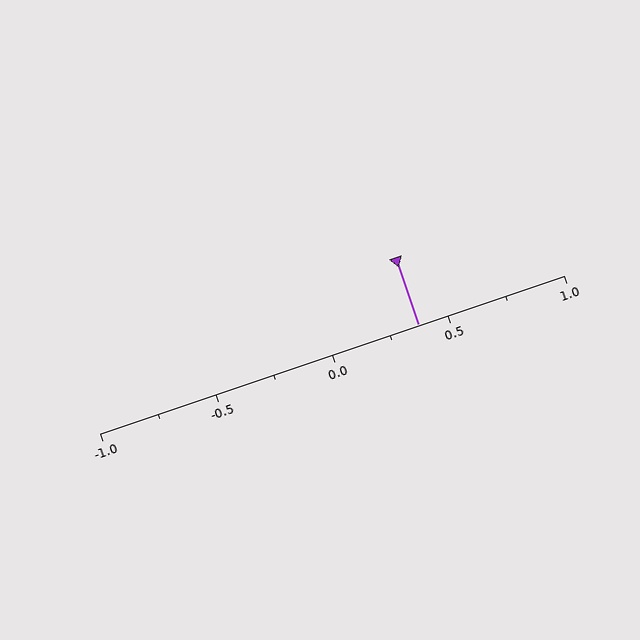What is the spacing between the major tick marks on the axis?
The major ticks are spaced 0.5 apart.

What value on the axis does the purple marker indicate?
The marker indicates approximately 0.38.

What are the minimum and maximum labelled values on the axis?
The axis runs from -1.0 to 1.0.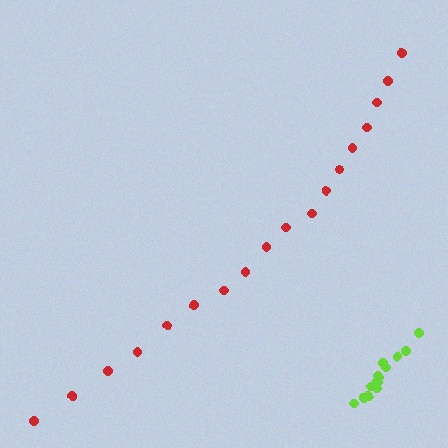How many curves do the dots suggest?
There are 2 distinct paths.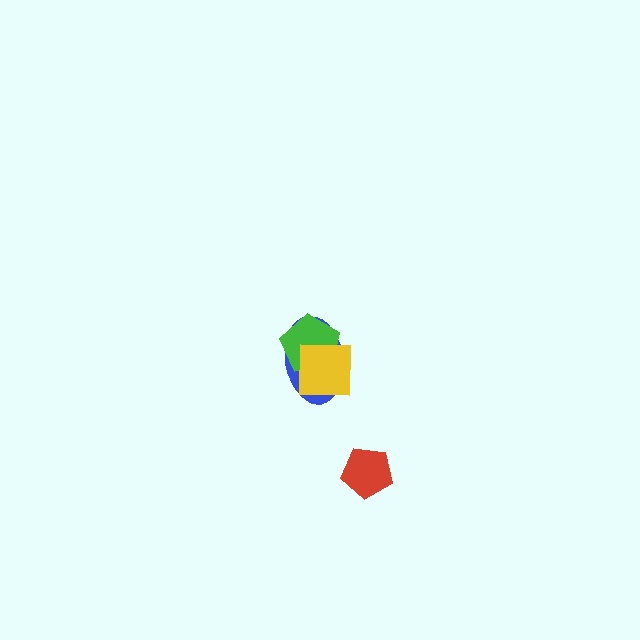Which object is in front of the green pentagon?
The yellow square is in front of the green pentagon.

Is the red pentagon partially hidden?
No, no other shape covers it.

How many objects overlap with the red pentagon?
0 objects overlap with the red pentagon.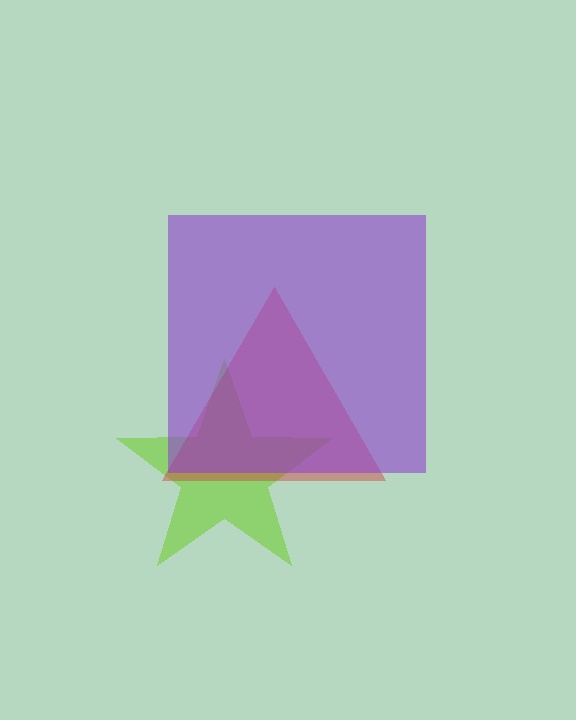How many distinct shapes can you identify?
There are 3 distinct shapes: a lime star, a red triangle, a purple square.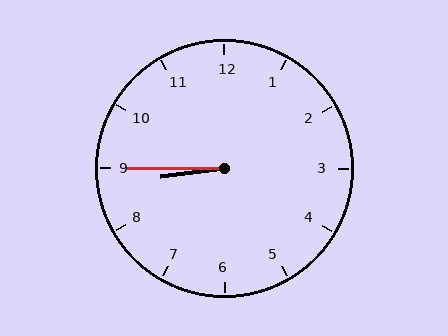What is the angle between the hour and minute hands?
Approximately 8 degrees.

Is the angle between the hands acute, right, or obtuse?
It is acute.